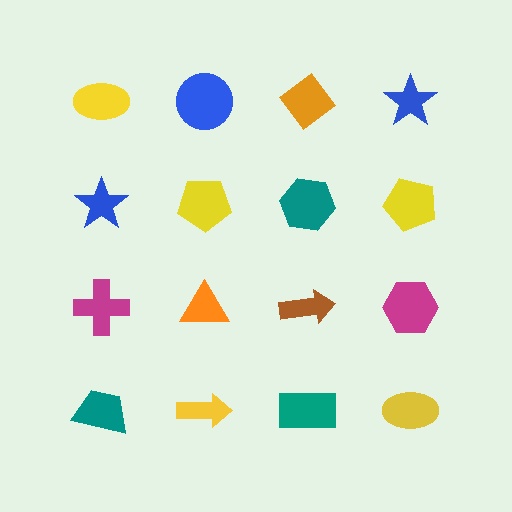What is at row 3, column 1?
A magenta cross.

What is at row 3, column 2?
An orange triangle.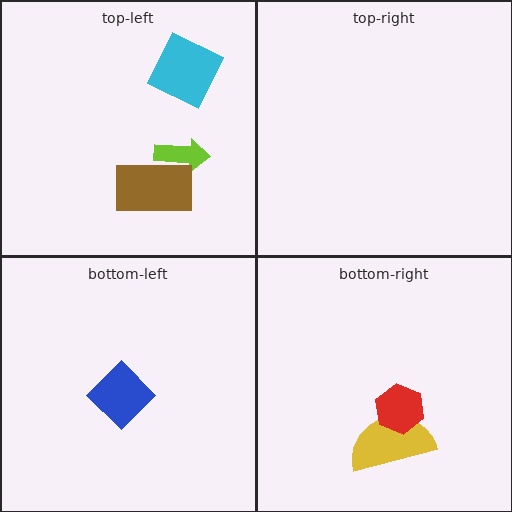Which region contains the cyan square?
The top-left region.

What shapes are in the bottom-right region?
The yellow semicircle, the red hexagon.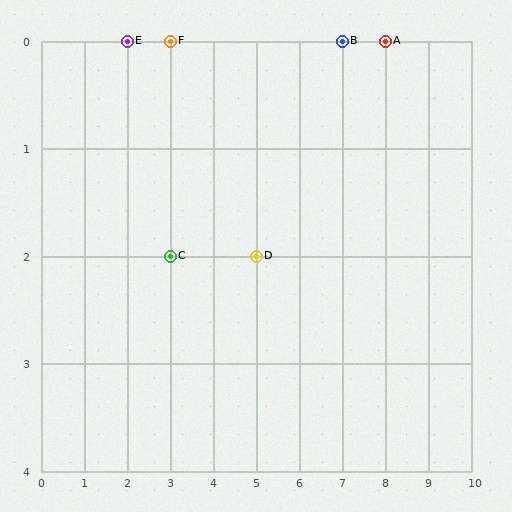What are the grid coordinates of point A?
Point A is at grid coordinates (8, 0).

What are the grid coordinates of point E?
Point E is at grid coordinates (2, 0).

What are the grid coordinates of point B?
Point B is at grid coordinates (7, 0).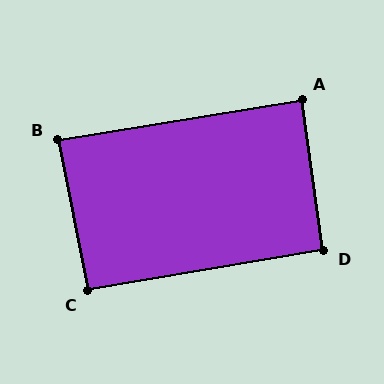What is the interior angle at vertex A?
Approximately 89 degrees (approximately right).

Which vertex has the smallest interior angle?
B, at approximately 88 degrees.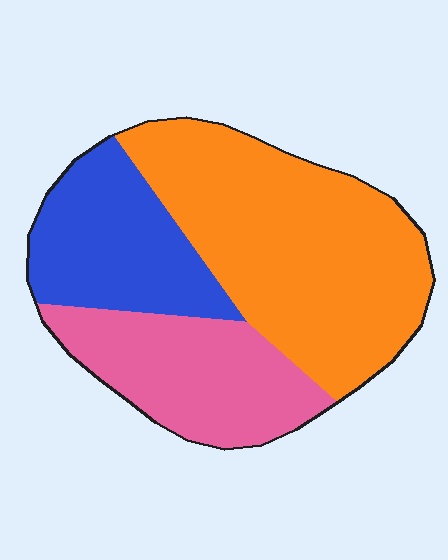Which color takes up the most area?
Orange, at roughly 50%.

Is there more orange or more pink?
Orange.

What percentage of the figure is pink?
Pink takes up between a quarter and a half of the figure.